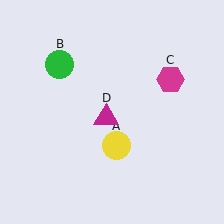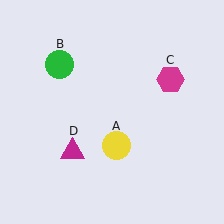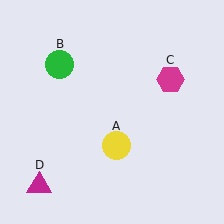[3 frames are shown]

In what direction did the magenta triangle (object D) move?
The magenta triangle (object D) moved down and to the left.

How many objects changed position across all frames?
1 object changed position: magenta triangle (object D).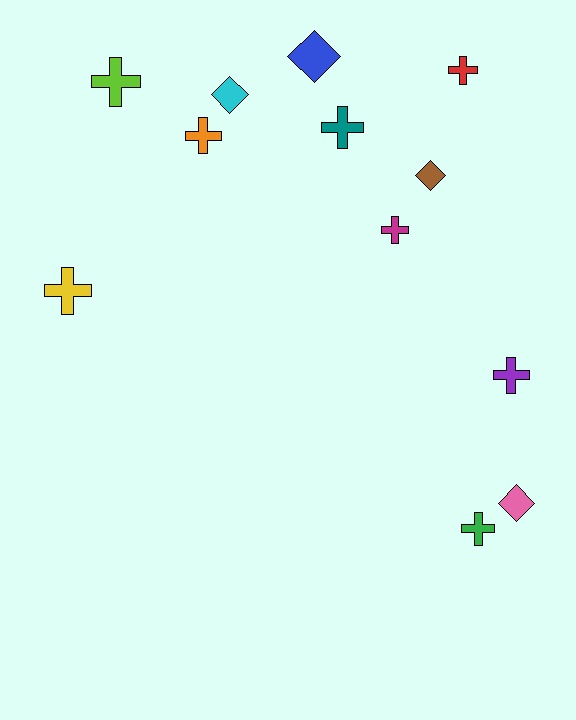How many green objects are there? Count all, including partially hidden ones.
There is 1 green object.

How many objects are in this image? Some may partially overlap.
There are 12 objects.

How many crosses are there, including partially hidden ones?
There are 8 crosses.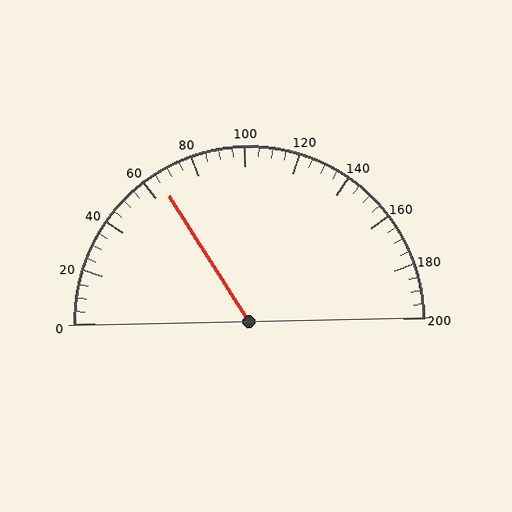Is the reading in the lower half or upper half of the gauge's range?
The reading is in the lower half of the range (0 to 200).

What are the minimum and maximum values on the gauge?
The gauge ranges from 0 to 200.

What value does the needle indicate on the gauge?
The needle indicates approximately 65.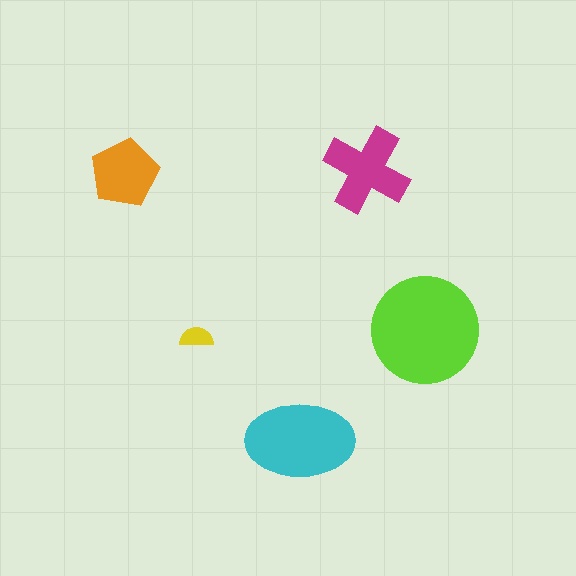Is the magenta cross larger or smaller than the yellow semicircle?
Larger.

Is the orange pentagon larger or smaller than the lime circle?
Smaller.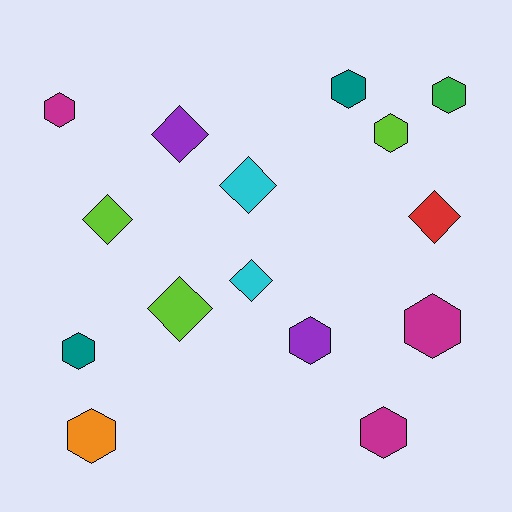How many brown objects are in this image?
There are no brown objects.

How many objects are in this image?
There are 15 objects.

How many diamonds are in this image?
There are 6 diamonds.